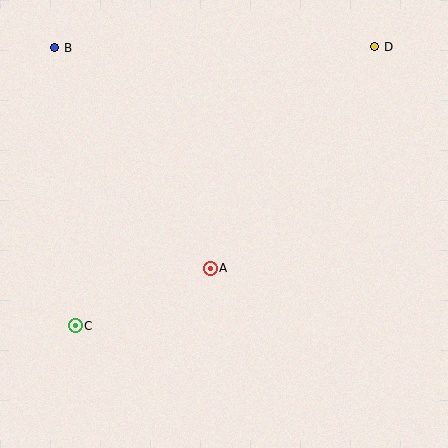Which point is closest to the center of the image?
Point A at (210, 268) is closest to the center.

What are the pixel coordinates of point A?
Point A is at (210, 268).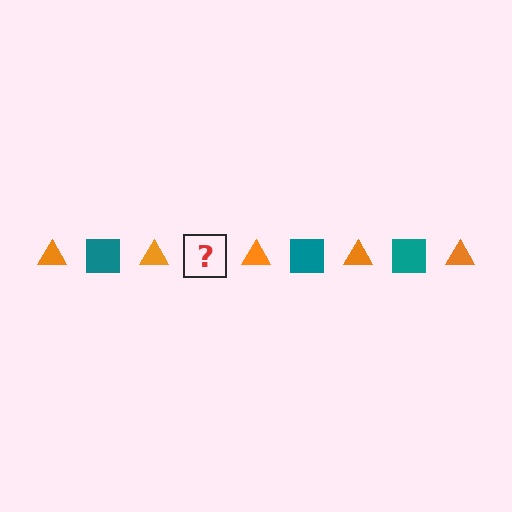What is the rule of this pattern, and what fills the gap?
The rule is that the pattern alternates between orange triangle and teal square. The gap should be filled with a teal square.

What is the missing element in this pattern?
The missing element is a teal square.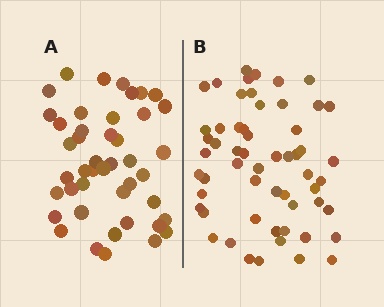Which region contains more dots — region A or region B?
Region B (the right region) has more dots.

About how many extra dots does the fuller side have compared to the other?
Region B has approximately 15 more dots than region A.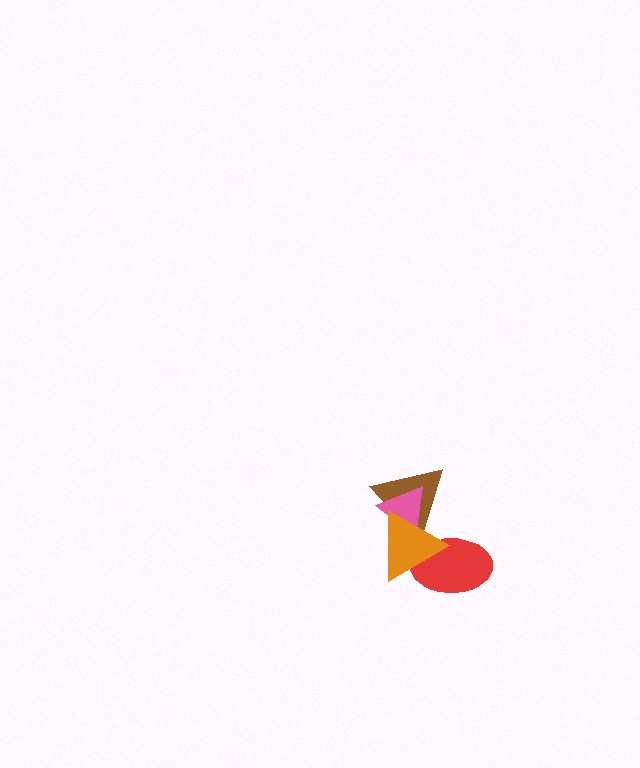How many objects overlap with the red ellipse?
1 object overlaps with the red ellipse.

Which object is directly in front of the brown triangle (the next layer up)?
The pink triangle is directly in front of the brown triangle.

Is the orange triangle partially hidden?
No, no other shape covers it.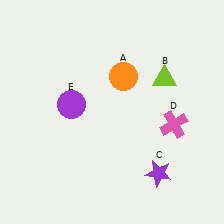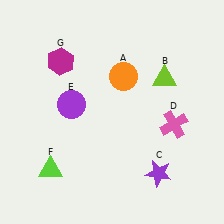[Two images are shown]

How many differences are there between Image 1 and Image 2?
There are 2 differences between the two images.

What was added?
A lime triangle (F), a magenta hexagon (G) were added in Image 2.